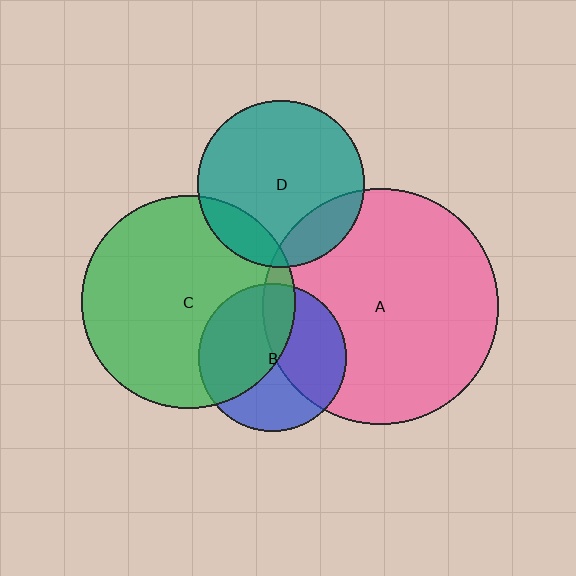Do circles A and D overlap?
Yes.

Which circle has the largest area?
Circle A (pink).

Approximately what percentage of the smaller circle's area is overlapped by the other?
Approximately 15%.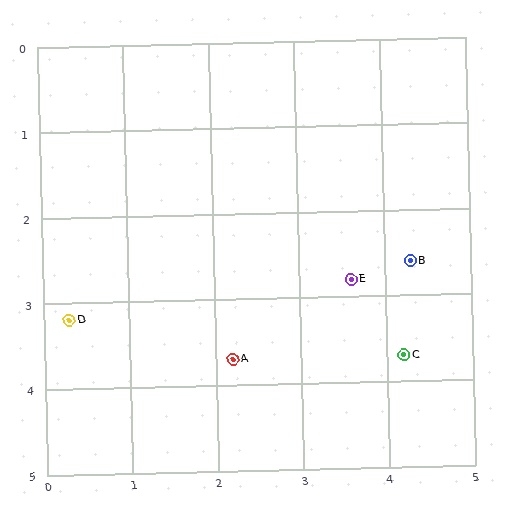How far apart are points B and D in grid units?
Points B and D are about 4.0 grid units apart.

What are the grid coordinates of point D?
Point D is at approximately (0.3, 3.2).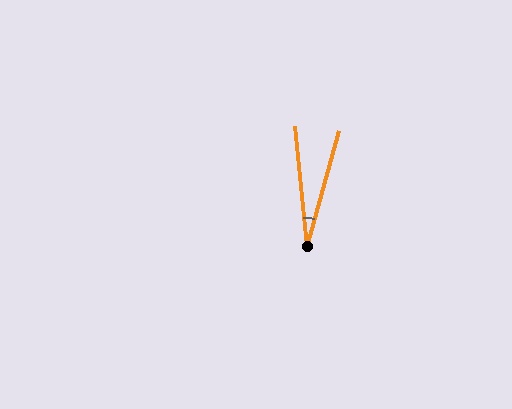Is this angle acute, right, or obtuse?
It is acute.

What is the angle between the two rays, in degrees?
Approximately 21 degrees.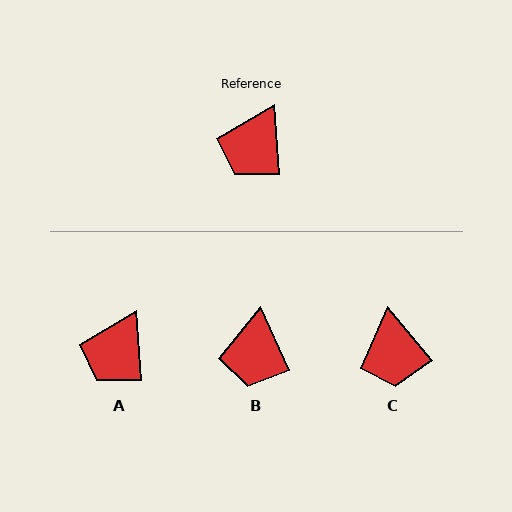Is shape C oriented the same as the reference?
No, it is off by about 36 degrees.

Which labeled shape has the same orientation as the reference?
A.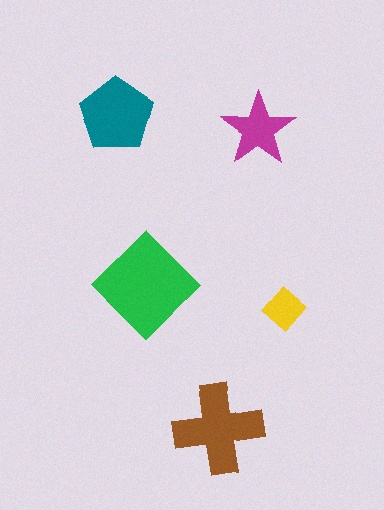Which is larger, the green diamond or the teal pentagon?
The green diamond.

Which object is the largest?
The green diamond.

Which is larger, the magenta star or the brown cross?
The brown cross.